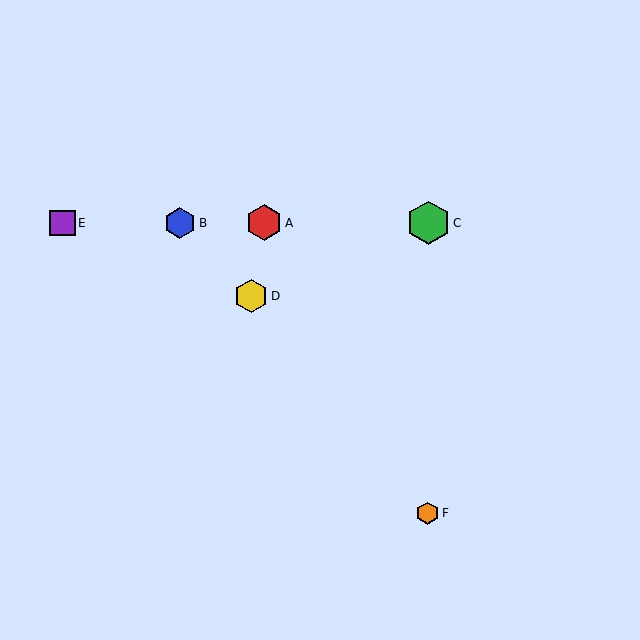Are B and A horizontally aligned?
Yes, both are at y≈223.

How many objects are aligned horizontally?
4 objects (A, B, C, E) are aligned horizontally.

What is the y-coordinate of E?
Object E is at y≈223.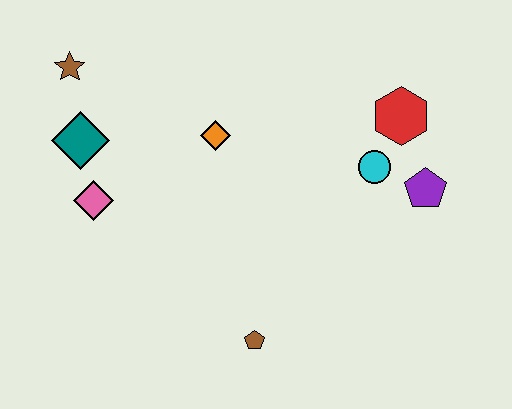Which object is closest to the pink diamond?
The teal diamond is closest to the pink diamond.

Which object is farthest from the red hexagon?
The brown star is farthest from the red hexagon.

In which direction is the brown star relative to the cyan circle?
The brown star is to the left of the cyan circle.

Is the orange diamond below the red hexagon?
Yes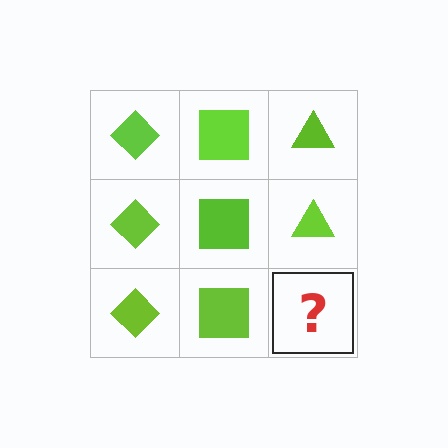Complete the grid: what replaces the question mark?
The question mark should be replaced with a lime triangle.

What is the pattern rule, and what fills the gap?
The rule is that each column has a consistent shape. The gap should be filled with a lime triangle.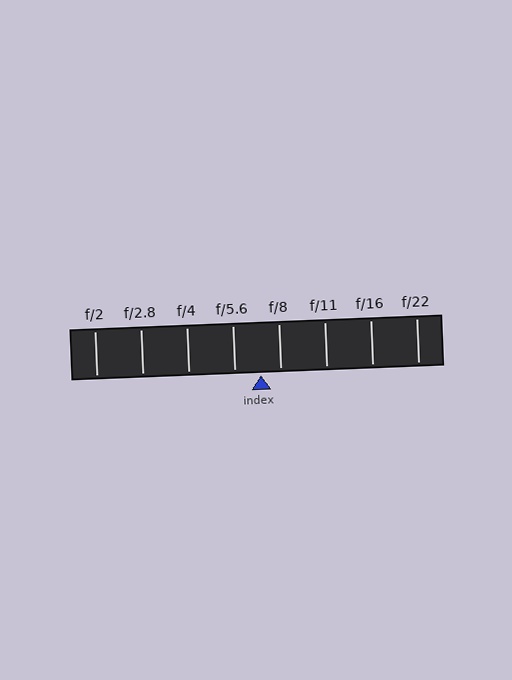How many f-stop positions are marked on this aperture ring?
There are 8 f-stop positions marked.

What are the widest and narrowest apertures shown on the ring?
The widest aperture shown is f/2 and the narrowest is f/22.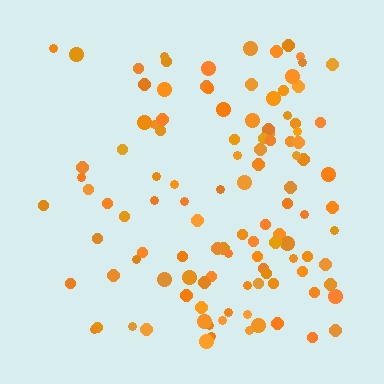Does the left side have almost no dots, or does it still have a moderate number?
Still a moderate number, just noticeably fewer than the right.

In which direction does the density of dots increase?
From left to right, with the right side densest.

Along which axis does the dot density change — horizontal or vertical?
Horizontal.